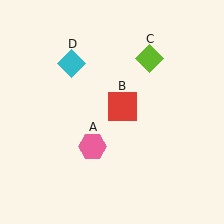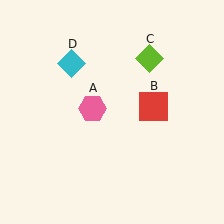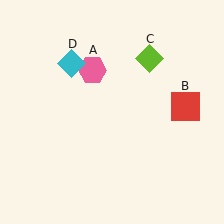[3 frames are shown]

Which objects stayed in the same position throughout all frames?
Lime diamond (object C) and cyan diamond (object D) remained stationary.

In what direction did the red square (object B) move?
The red square (object B) moved right.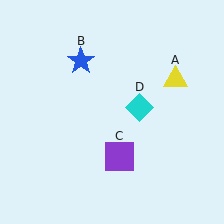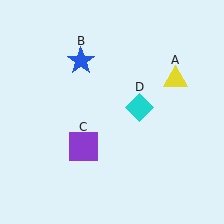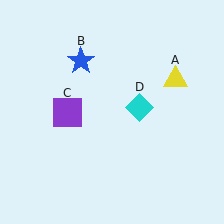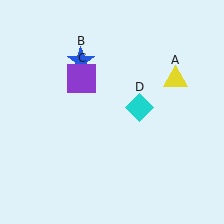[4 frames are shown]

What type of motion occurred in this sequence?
The purple square (object C) rotated clockwise around the center of the scene.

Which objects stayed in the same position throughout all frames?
Yellow triangle (object A) and blue star (object B) and cyan diamond (object D) remained stationary.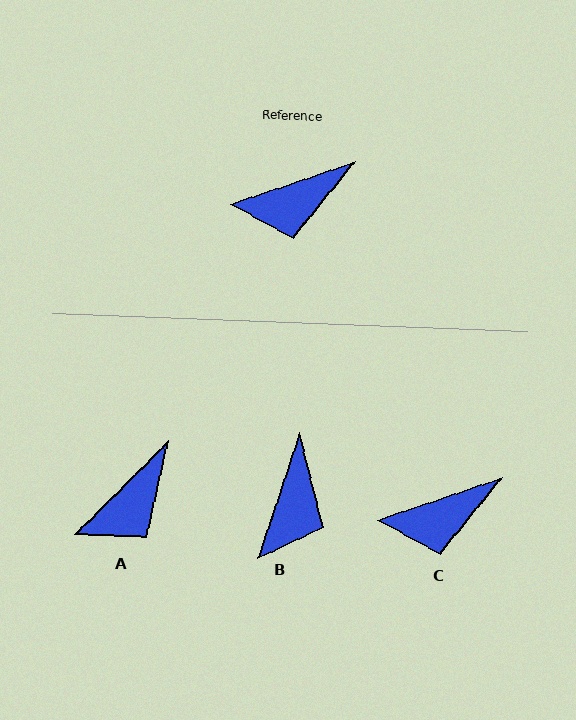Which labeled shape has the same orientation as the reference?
C.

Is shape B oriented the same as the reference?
No, it is off by about 53 degrees.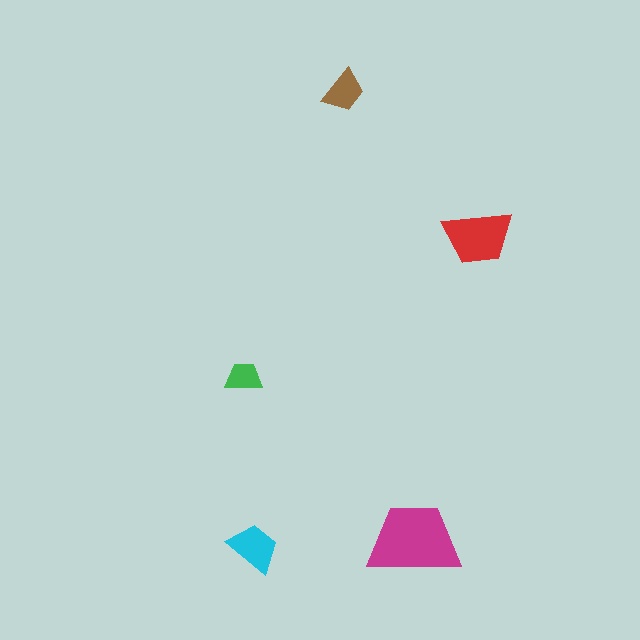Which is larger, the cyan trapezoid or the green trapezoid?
The cyan one.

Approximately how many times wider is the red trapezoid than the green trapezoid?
About 2 times wider.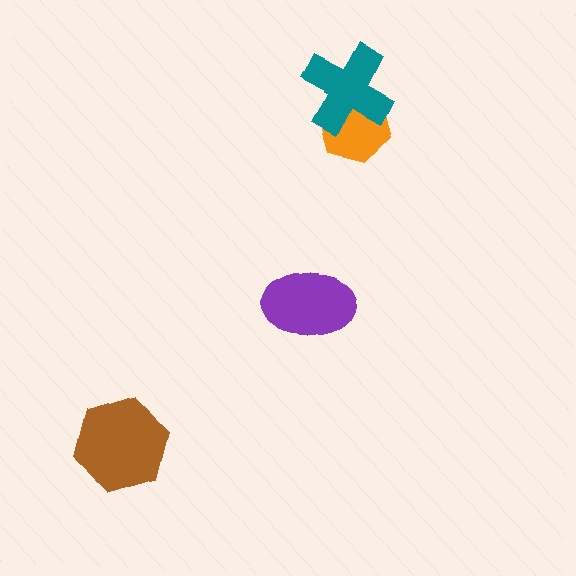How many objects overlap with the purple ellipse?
0 objects overlap with the purple ellipse.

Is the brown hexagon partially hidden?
No, no other shape covers it.